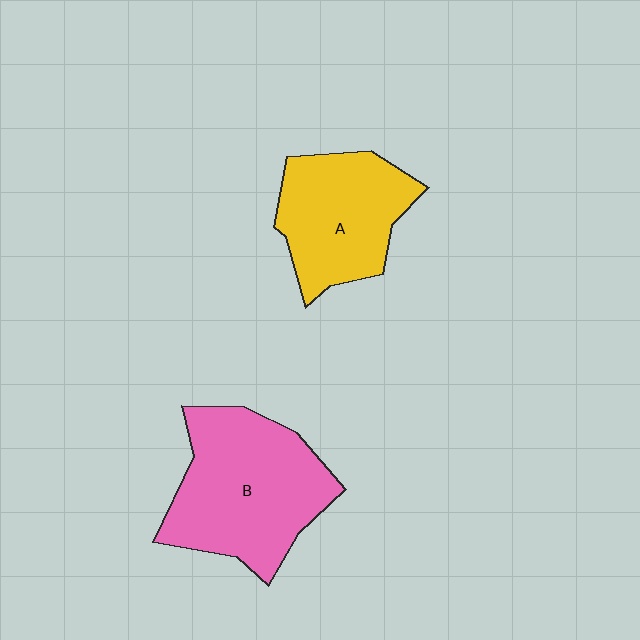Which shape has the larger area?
Shape B (pink).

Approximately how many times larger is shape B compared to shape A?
Approximately 1.3 times.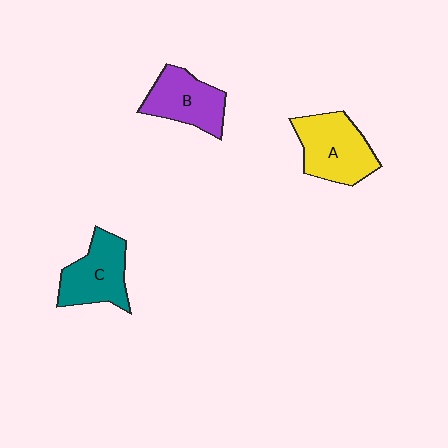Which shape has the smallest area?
Shape B (purple).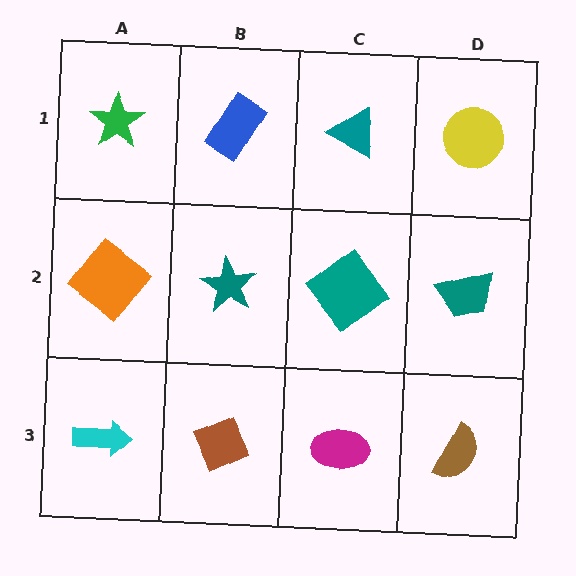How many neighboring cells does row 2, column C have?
4.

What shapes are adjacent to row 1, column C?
A teal diamond (row 2, column C), a blue rectangle (row 1, column B), a yellow circle (row 1, column D).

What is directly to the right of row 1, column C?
A yellow circle.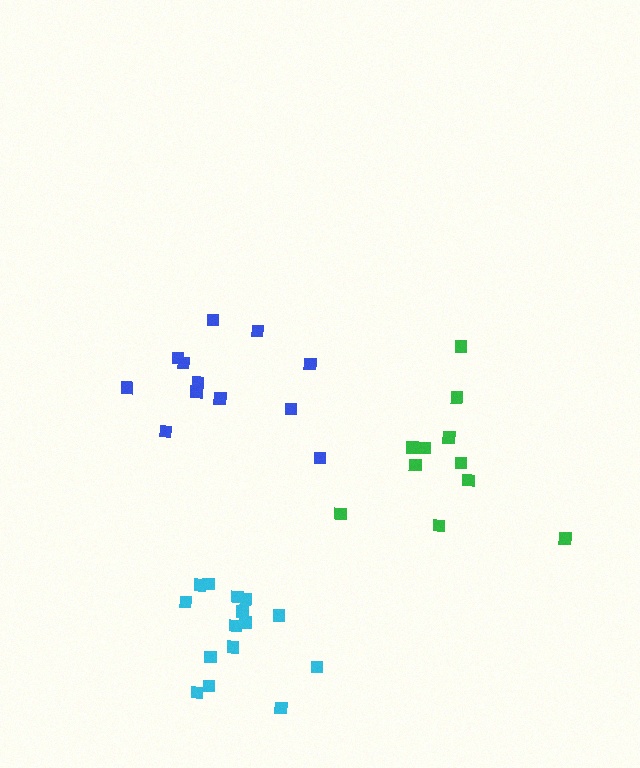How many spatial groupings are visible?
There are 3 spatial groupings.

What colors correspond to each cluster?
The clusters are colored: green, blue, cyan.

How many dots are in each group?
Group 1: 11 dots, Group 2: 12 dots, Group 3: 15 dots (38 total).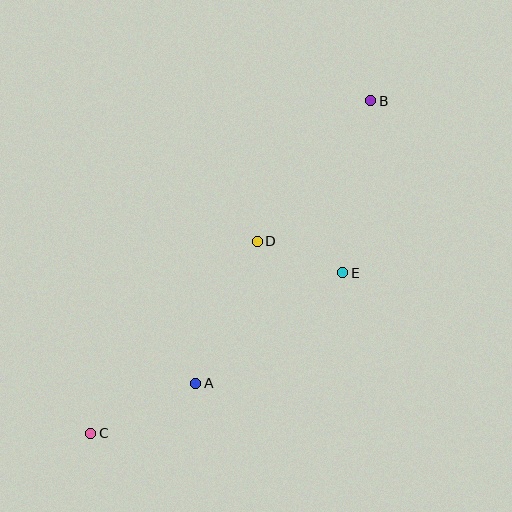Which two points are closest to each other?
Points D and E are closest to each other.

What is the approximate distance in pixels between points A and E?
The distance between A and E is approximately 184 pixels.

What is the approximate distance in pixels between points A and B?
The distance between A and B is approximately 332 pixels.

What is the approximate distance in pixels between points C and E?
The distance between C and E is approximately 299 pixels.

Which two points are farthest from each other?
Points B and C are farthest from each other.